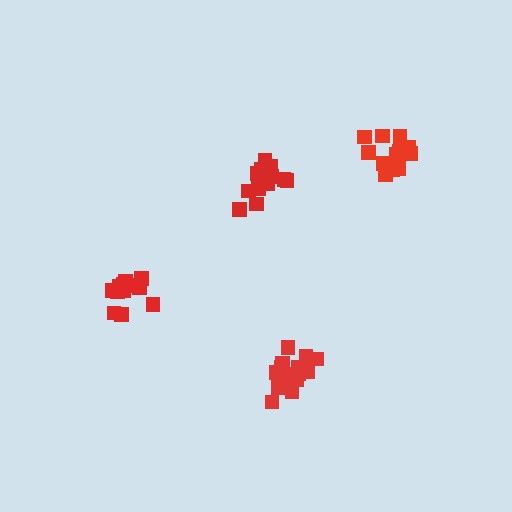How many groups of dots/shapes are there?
There are 4 groups.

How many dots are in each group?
Group 1: 16 dots, Group 2: 13 dots, Group 3: 13 dots, Group 4: 15 dots (57 total).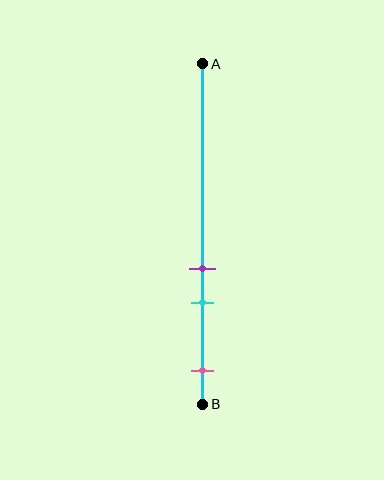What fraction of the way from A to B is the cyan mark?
The cyan mark is approximately 70% (0.7) of the way from A to B.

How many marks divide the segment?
There are 3 marks dividing the segment.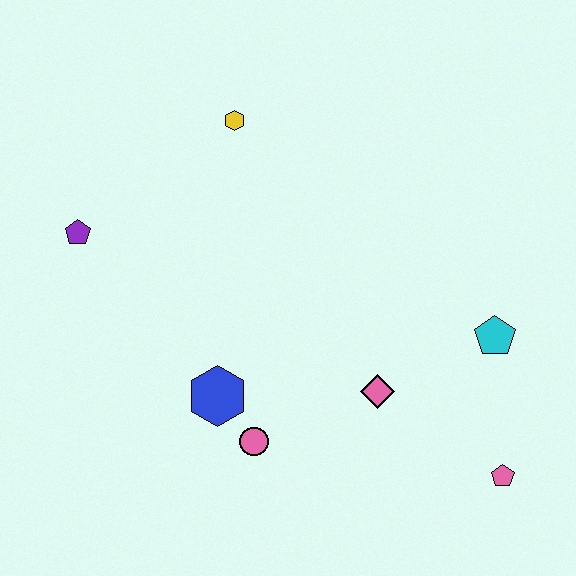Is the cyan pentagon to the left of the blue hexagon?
No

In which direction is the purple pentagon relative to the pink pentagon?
The purple pentagon is to the left of the pink pentagon.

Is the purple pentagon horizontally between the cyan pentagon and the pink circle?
No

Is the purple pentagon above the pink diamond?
Yes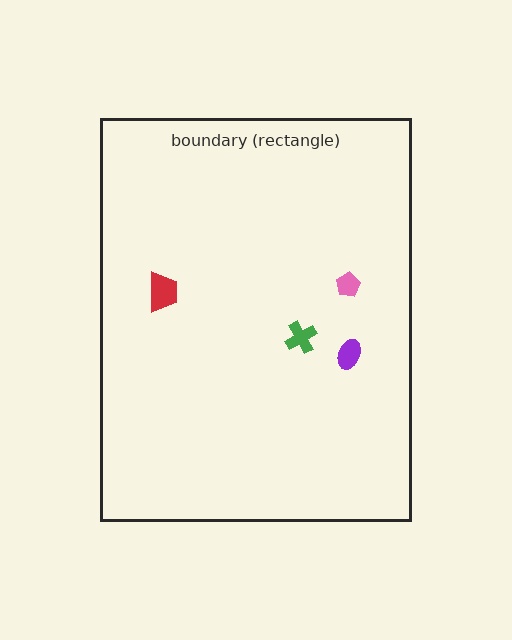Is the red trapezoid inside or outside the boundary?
Inside.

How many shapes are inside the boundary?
4 inside, 0 outside.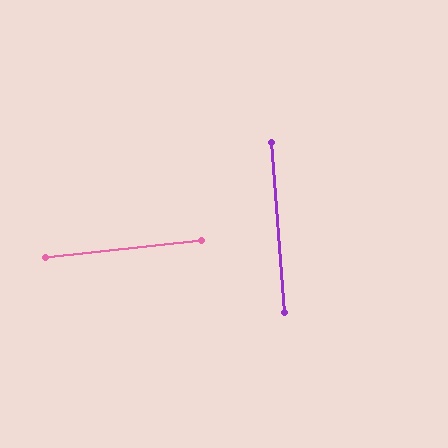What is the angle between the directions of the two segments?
Approximately 88 degrees.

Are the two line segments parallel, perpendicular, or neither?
Perpendicular — they meet at approximately 88°.